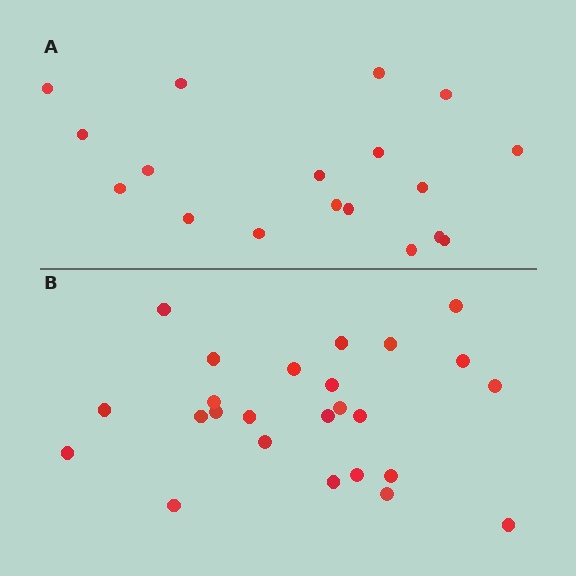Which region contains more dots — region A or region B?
Region B (the bottom region) has more dots.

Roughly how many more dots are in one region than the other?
Region B has roughly 8 or so more dots than region A.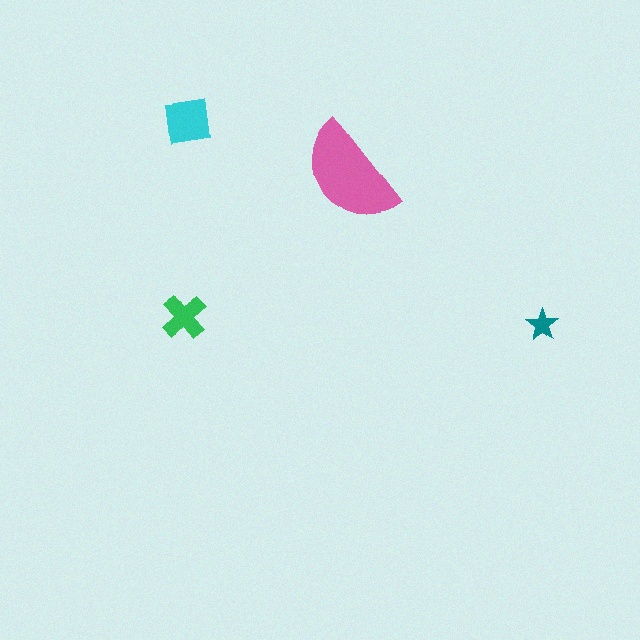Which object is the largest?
The pink semicircle.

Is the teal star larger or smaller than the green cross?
Smaller.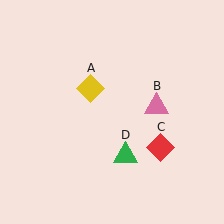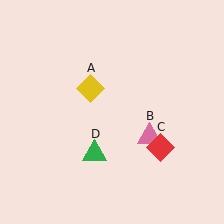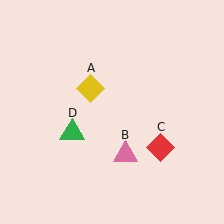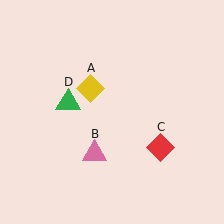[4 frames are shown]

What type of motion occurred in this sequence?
The pink triangle (object B), green triangle (object D) rotated clockwise around the center of the scene.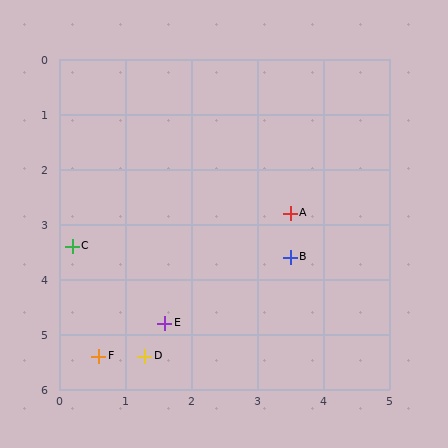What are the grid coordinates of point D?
Point D is at approximately (1.3, 5.4).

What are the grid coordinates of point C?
Point C is at approximately (0.2, 3.4).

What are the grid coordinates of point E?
Point E is at approximately (1.6, 4.8).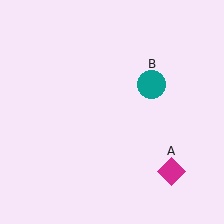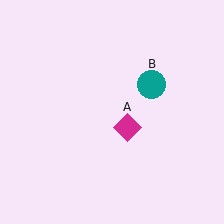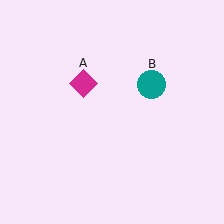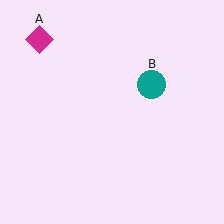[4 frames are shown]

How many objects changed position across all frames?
1 object changed position: magenta diamond (object A).